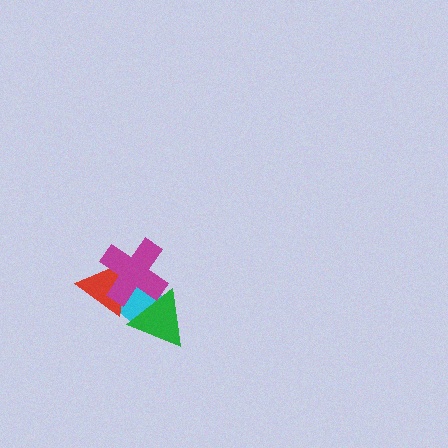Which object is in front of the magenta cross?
The green triangle is in front of the magenta cross.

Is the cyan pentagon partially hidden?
Yes, it is partially covered by another shape.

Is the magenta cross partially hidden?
Yes, it is partially covered by another shape.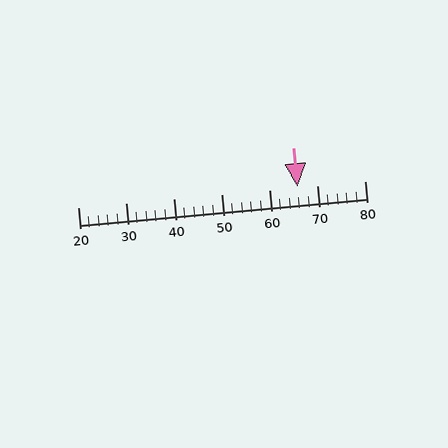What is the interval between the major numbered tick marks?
The major tick marks are spaced 10 units apart.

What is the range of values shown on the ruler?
The ruler shows values from 20 to 80.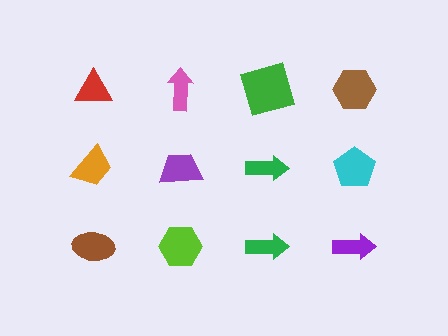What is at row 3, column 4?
A purple arrow.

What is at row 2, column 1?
An orange trapezoid.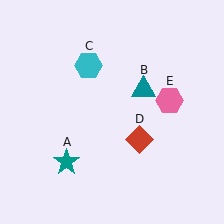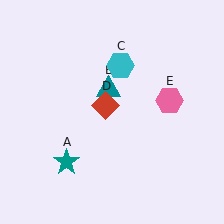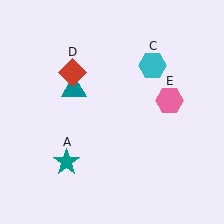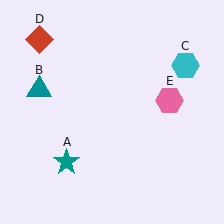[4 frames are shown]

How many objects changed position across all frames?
3 objects changed position: teal triangle (object B), cyan hexagon (object C), red diamond (object D).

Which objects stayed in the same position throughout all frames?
Teal star (object A) and pink hexagon (object E) remained stationary.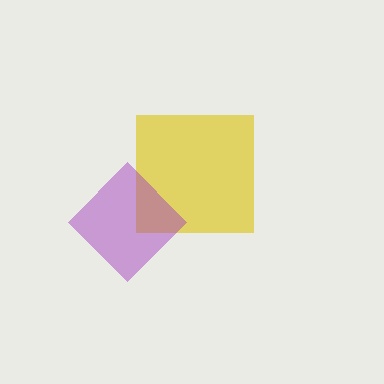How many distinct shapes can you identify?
There are 2 distinct shapes: a yellow square, a purple diamond.